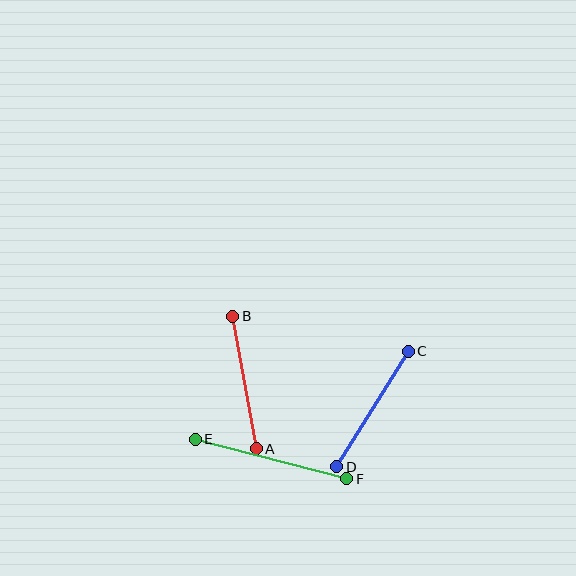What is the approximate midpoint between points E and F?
The midpoint is at approximately (271, 459) pixels.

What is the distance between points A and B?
The distance is approximately 134 pixels.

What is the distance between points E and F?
The distance is approximately 157 pixels.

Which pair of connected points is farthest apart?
Points E and F are farthest apart.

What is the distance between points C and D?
The distance is approximately 136 pixels.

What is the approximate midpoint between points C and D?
The midpoint is at approximately (373, 409) pixels.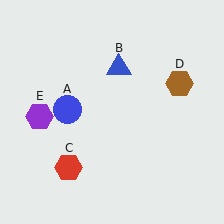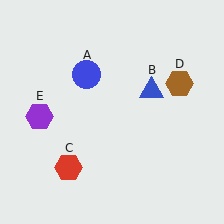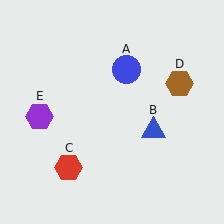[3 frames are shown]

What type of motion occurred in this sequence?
The blue circle (object A), blue triangle (object B) rotated clockwise around the center of the scene.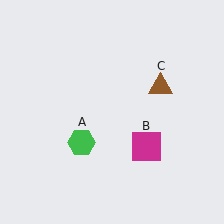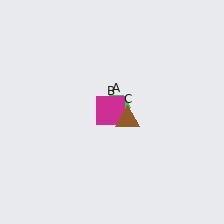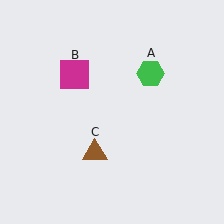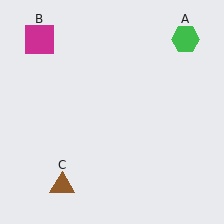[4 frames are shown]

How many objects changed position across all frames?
3 objects changed position: green hexagon (object A), magenta square (object B), brown triangle (object C).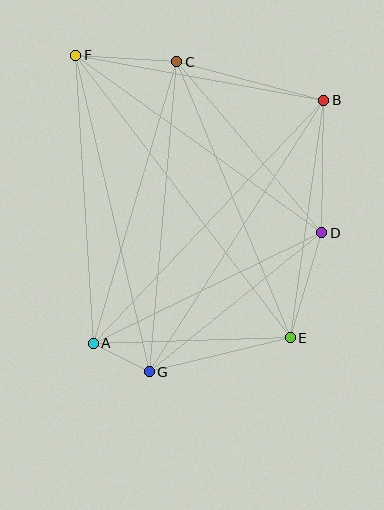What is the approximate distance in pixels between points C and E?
The distance between C and E is approximately 299 pixels.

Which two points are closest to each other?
Points A and G are closest to each other.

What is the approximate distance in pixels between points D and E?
The distance between D and E is approximately 110 pixels.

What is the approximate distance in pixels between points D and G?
The distance between D and G is approximately 222 pixels.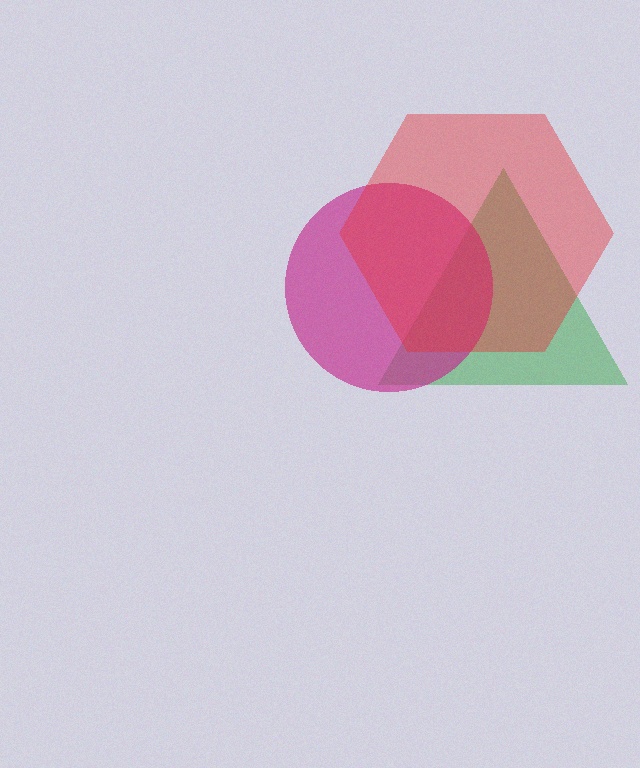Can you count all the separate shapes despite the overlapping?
Yes, there are 3 separate shapes.